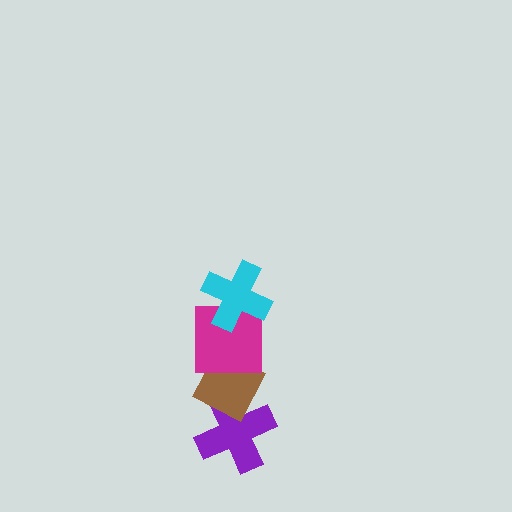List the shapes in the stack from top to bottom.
From top to bottom: the cyan cross, the magenta square, the brown diamond, the purple cross.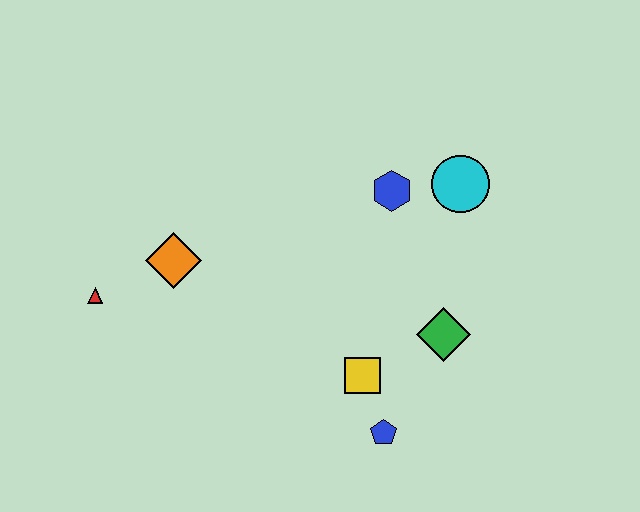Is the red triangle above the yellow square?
Yes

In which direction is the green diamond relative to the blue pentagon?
The green diamond is above the blue pentagon.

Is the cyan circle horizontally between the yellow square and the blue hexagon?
No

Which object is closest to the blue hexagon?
The cyan circle is closest to the blue hexagon.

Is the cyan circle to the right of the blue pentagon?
Yes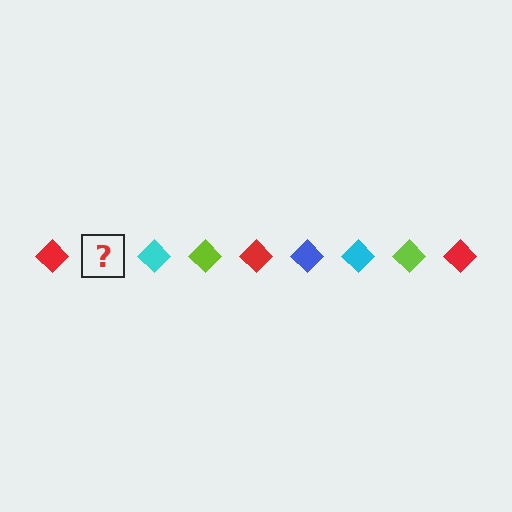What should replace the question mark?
The question mark should be replaced with a blue diamond.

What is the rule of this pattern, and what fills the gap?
The rule is that the pattern cycles through red, blue, cyan, lime diamonds. The gap should be filled with a blue diamond.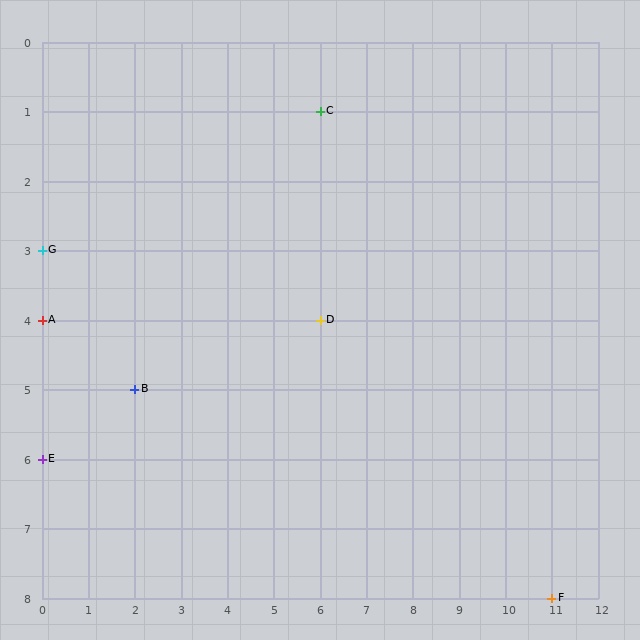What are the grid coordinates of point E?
Point E is at grid coordinates (0, 6).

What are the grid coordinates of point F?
Point F is at grid coordinates (11, 8).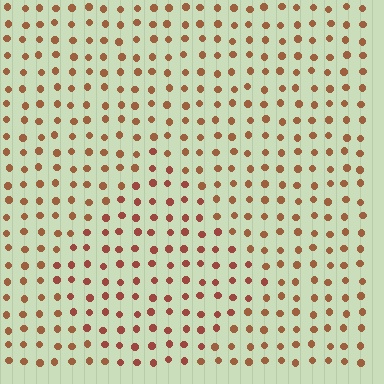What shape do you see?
I see a diamond.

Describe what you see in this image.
The image is filled with small brown elements in a uniform arrangement. A diamond-shaped region is visible where the elements are tinted to a slightly different hue, forming a subtle color boundary.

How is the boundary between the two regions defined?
The boundary is defined purely by a slight shift in hue (about 17 degrees). Spacing, size, and orientation are identical on both sides.